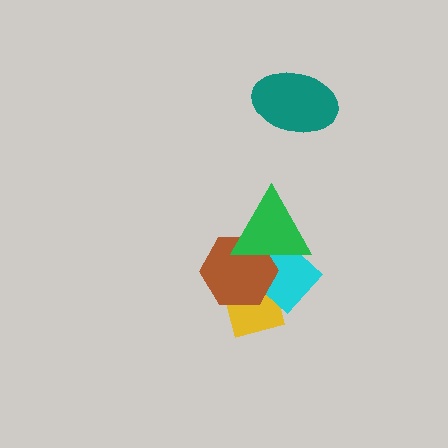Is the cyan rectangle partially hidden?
Yes, it is partially covered by another shape.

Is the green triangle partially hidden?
No, no other shape covers it.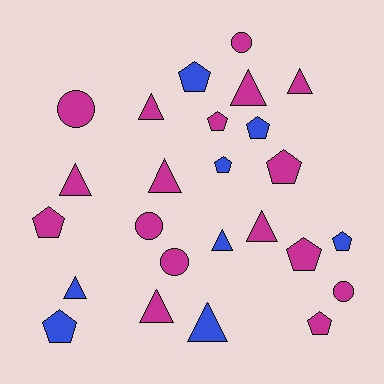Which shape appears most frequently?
Pentagon, with 10 objects.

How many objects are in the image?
There are 25 objects.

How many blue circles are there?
There are no blue circles.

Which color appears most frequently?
Magenta, with 17 objects.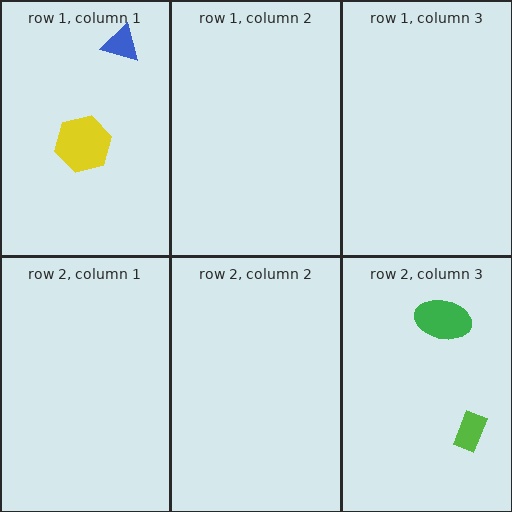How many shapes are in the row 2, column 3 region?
2.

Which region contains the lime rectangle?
The row 2, column 3 region.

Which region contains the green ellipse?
The row 2, column 3 region.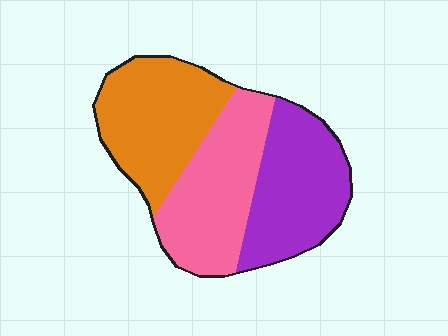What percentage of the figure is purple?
Purple takes up about one third (1/3) of the figure.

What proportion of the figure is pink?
Pink takes up about one third (1/3) of the figure.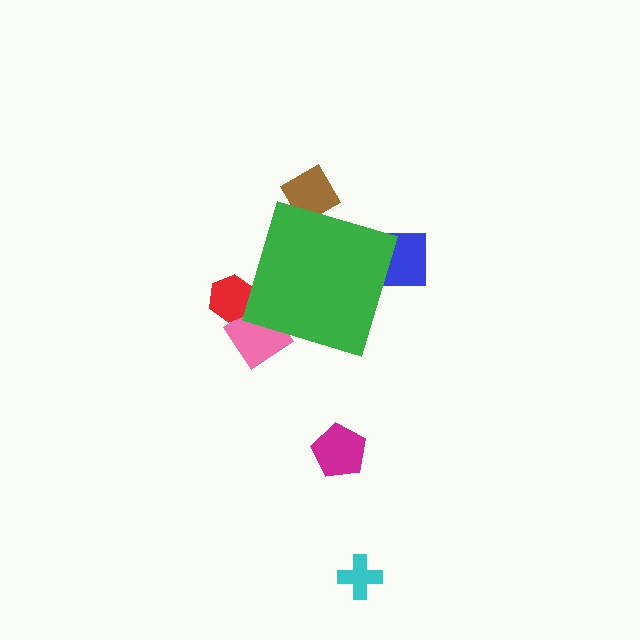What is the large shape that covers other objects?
A green diamond.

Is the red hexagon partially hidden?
Yes, the red hexagon is partially hidden behind the green diamond.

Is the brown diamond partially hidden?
Yes, the brown diamond is partially hidden behind the green diamond.